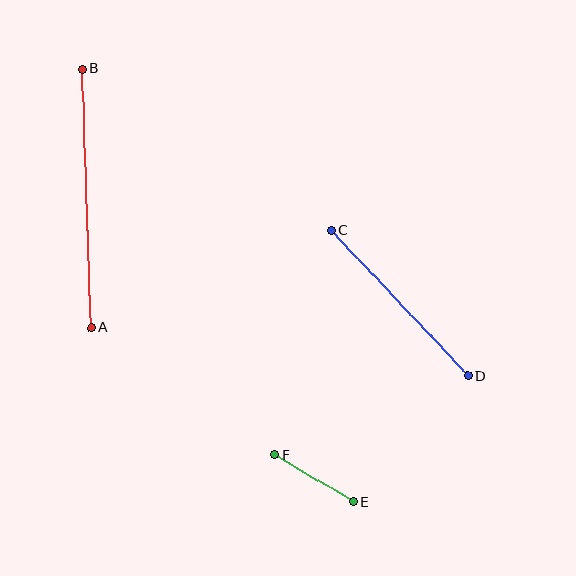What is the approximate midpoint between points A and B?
The midpoint is at approximately (87, 198) pixels.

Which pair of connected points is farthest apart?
Points A and B are farthest apart.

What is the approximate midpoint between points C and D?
The midpoint is at approximately (400, 303) pixels.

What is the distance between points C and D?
The distance is approximately 200 pixels.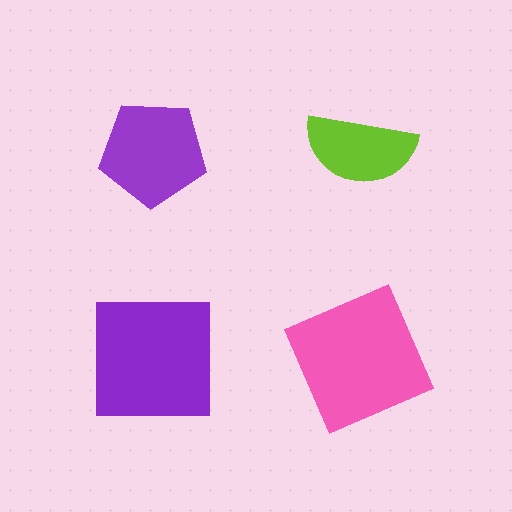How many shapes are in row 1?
2 shapes.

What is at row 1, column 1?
A purple pentagon.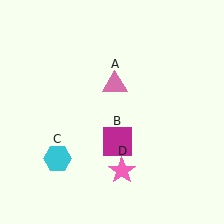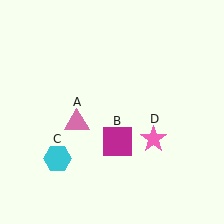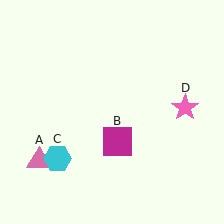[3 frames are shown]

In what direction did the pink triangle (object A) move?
The pink triangle (object A) moved down and to the left.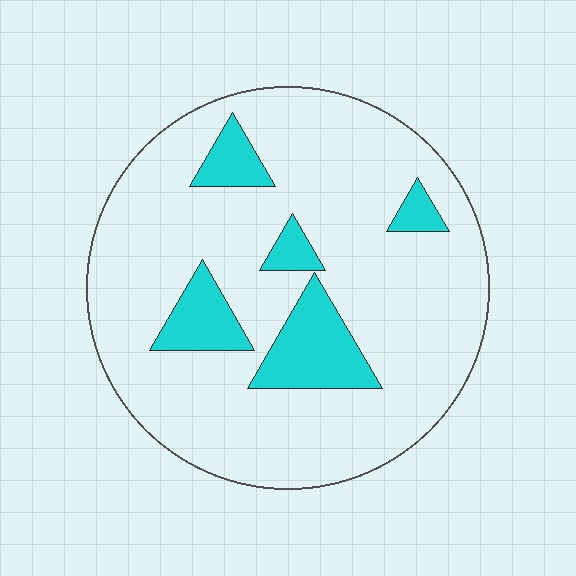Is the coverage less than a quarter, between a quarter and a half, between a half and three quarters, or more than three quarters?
Less than a quarter.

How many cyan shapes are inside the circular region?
5.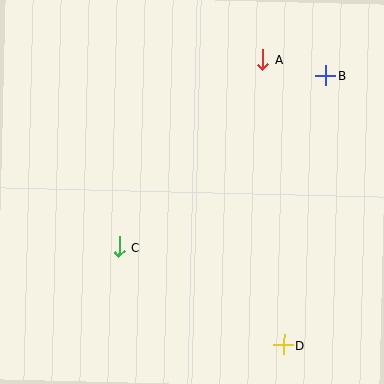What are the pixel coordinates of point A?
Point A is at (263, 60).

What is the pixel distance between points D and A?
The distance between D and A is 286 pixels.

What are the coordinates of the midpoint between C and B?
The midpoint between C and B is at (222, 161).